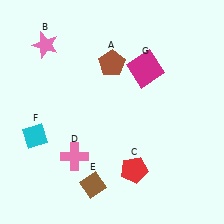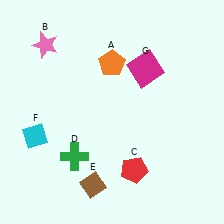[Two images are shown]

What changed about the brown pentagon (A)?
In Image 1, A is brown. In Image 2, it changed to orange.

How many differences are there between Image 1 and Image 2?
There are 2 differences between the two images.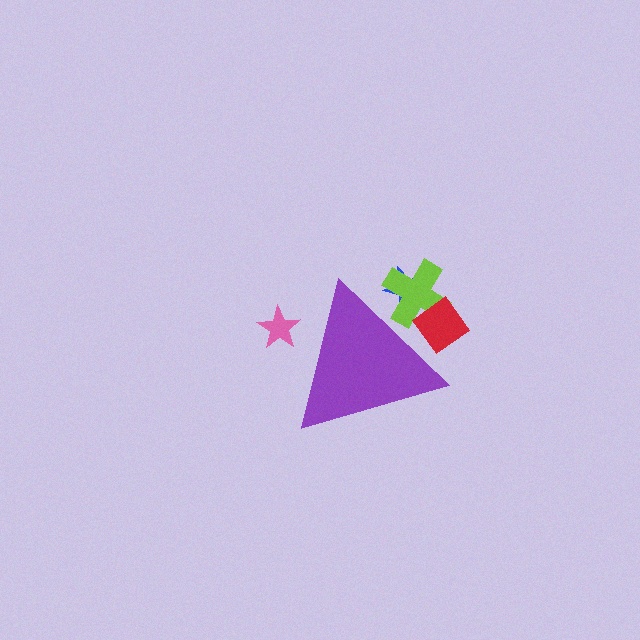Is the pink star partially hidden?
Yes, the pink star is partially hidden behind the purple triangle.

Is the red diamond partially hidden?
Yes, the red diamond is partially hidden behind the purple triangle.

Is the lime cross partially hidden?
Yes, the lime cross is partially hidden behind the purple triangle.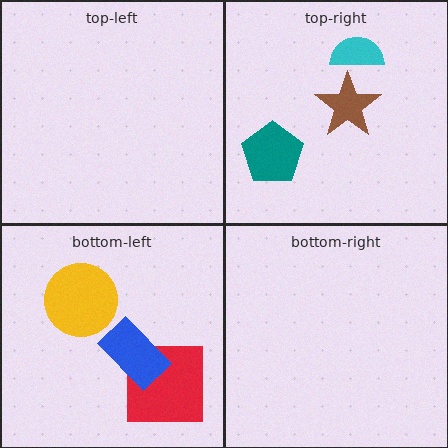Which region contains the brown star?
The top-right region.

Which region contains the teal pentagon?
The top-right region.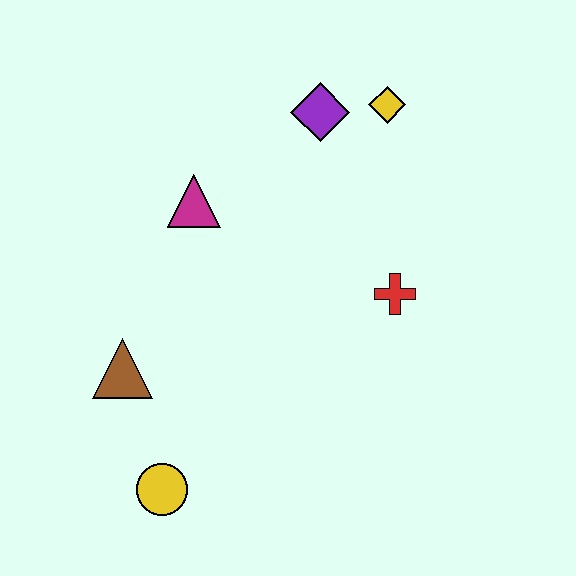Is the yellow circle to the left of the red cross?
Yes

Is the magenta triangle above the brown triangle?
Yes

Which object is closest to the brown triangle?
The yellow circle is closest to the brown triangle.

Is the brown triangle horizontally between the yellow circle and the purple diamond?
No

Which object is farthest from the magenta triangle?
The yellow circle is farthest from the magenta triangle.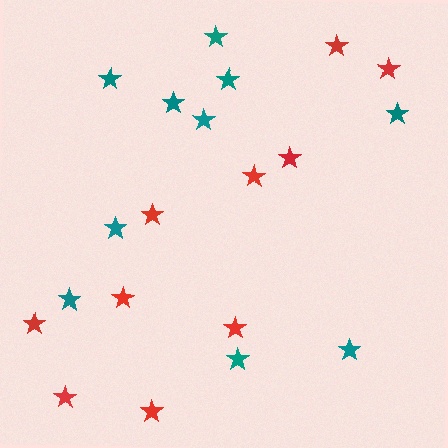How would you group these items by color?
There are 2 groups: one group of teal stars (10) and one group of red stars (10).